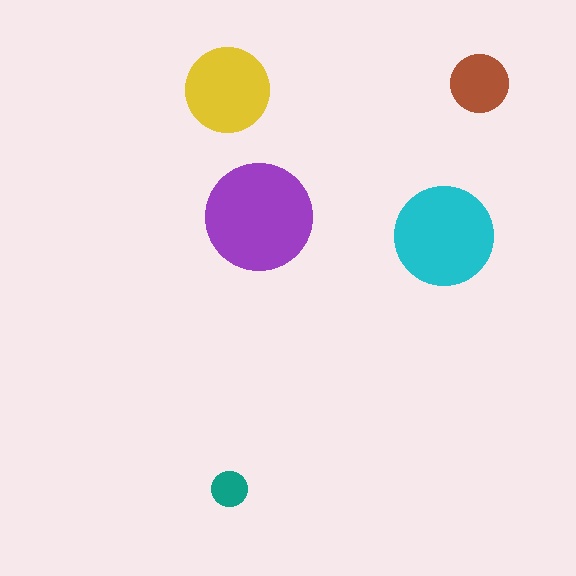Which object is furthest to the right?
The brown circle is rightmost.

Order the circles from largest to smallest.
the purple one, the cyan one, the yellow one, the brown one, the teal one.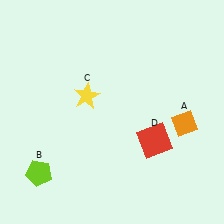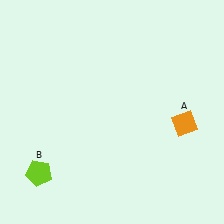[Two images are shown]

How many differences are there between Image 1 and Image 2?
There are 2 differences between the two images.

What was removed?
The yellow star (C), the red square (D) were removed in Image 2.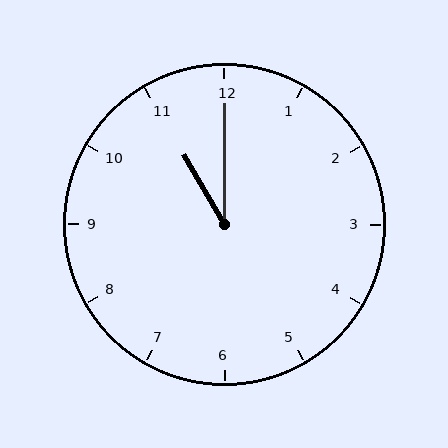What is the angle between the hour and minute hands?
Approximately 30 degrees.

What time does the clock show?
11:00.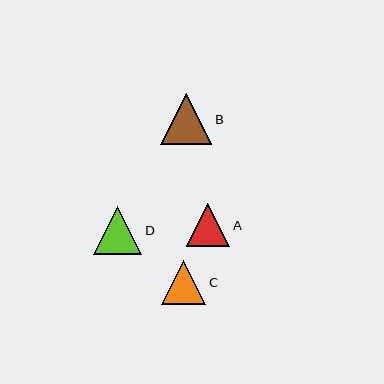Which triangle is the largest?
Triangle B is the largest with a size of approximately 51 pixels.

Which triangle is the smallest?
Triangle A is the smallest with a size of approximately 43 pixels.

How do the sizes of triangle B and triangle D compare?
Triangle B and triangle D are approximately the same size.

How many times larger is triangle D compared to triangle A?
Triangle D is approximately 1.1 times the size of triangle A.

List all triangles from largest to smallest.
From largest to smallest: B, D, C, A.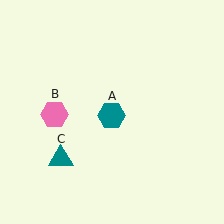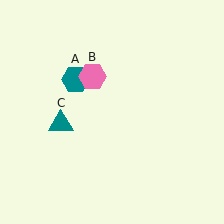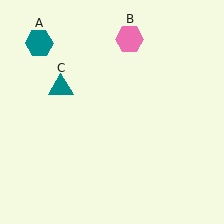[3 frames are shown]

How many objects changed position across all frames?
3 objects changed position: teal hexagon (object A), pink hexagon (object B), teal triangle (object C).